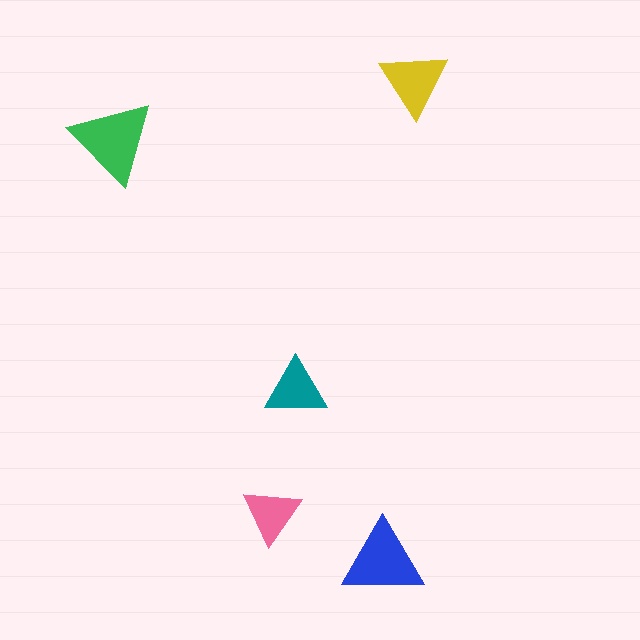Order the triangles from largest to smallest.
the green one, the blue one, the yellow one, the teal one, the pink one.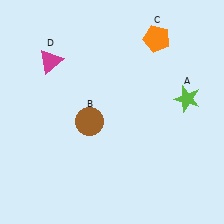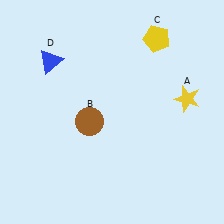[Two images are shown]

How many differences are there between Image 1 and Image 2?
There are 3 differences between the two images.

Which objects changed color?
A changed from lime to yellow. C changed from orange to yellow. D changed from magenta to blue.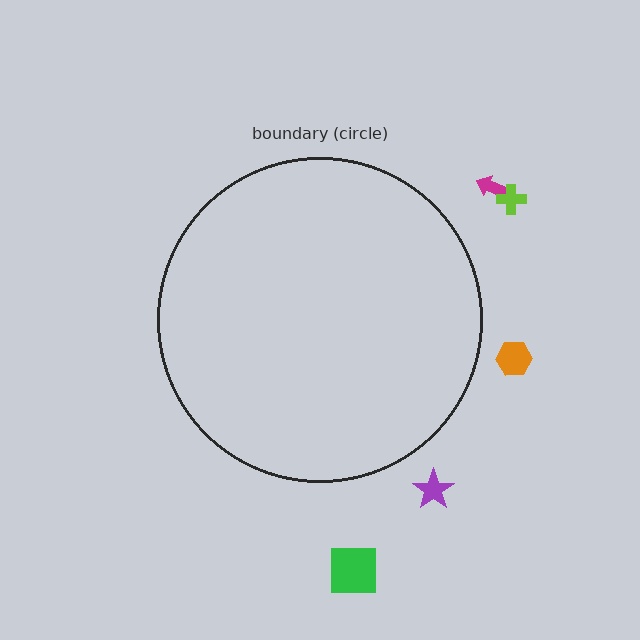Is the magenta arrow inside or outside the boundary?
Outside.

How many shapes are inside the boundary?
0 inside, 5 outside.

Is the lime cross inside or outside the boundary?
Outside.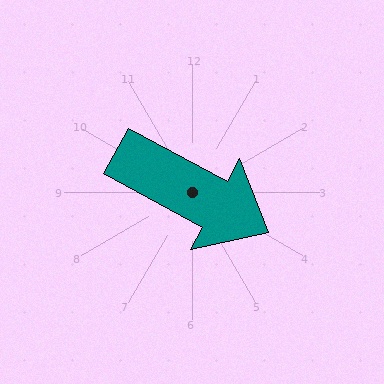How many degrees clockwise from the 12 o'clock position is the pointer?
Approximately 118 degrees.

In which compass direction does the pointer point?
Southeast.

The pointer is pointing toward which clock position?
Roughly 4 o'clock.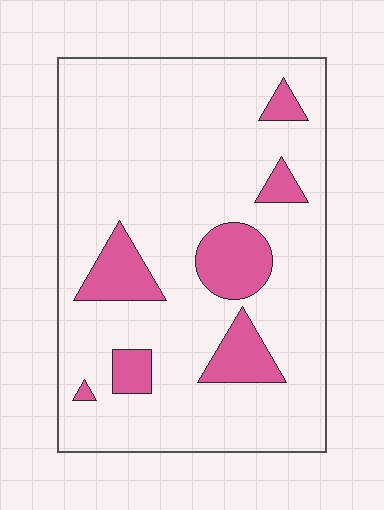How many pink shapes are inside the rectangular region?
7.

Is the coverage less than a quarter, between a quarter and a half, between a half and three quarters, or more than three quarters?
Less than a quarter.